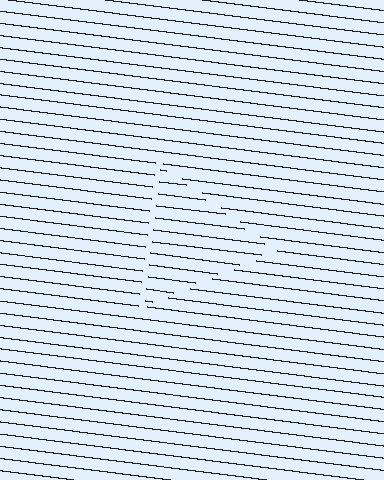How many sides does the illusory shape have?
3 sides — the line-ends trace a triangle.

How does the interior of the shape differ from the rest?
The interior of the shape contains the same grating, shifted by half a period — the contour is defined by the phase discontinuity where line-ends from the inner and outer gratings abut.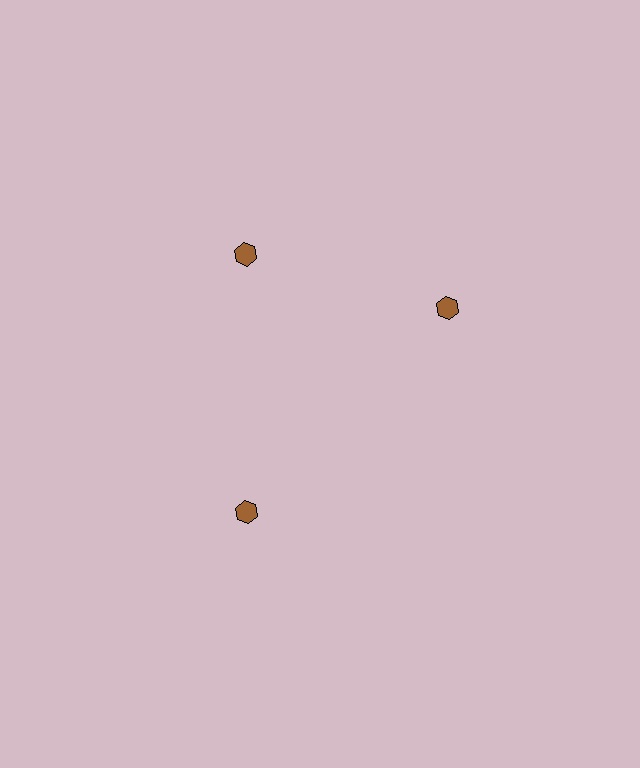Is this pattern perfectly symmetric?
No. The 3 brown hexagons are arranged in a ring, but one element near the 3 o'clock position is rotated out of alignment along the ring, breaking the 3-fold rotational symmetry.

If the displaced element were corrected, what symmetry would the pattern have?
It would have 3-fold rotational symmetry — the pattern would map onto itself every 120 degrees.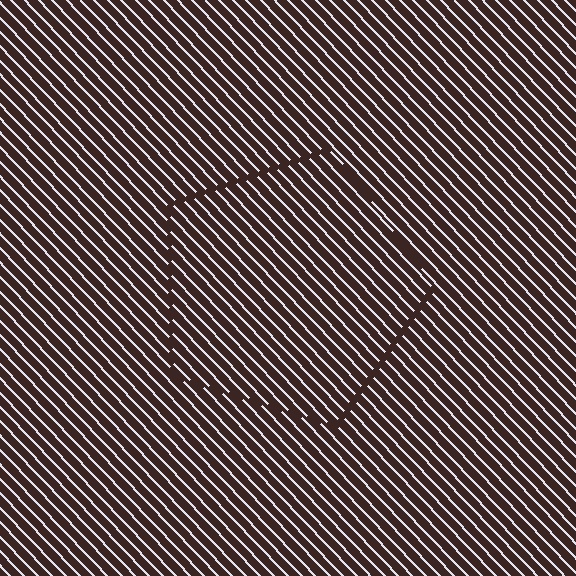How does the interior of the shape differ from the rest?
The interior of the shape contains the same grating, shifted by half a period — the contour is defined by the phase discontinuity where line-ends from the inner and outer gratings abut.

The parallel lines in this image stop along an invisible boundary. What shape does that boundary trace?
An illusory pentagon. The interior of the shape contains the same grating, shifted by half a period — the contour is defined by the phase discontinuity where line-ends from the inner and outer gratings abut.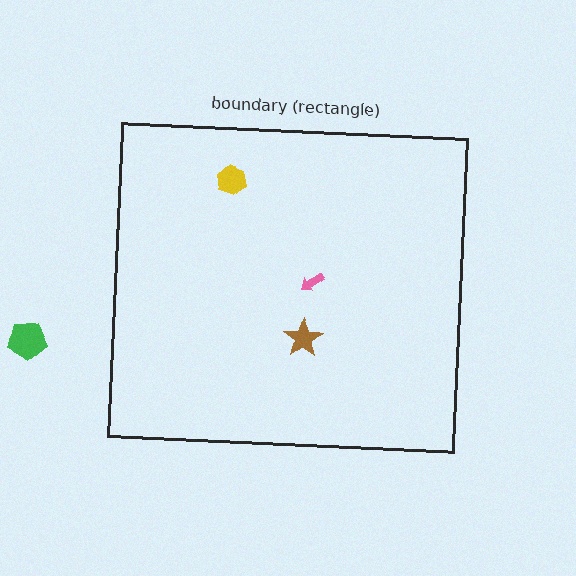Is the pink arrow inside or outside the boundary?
Inside.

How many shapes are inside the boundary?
3 inside, 1 outside.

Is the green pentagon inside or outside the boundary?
Outside.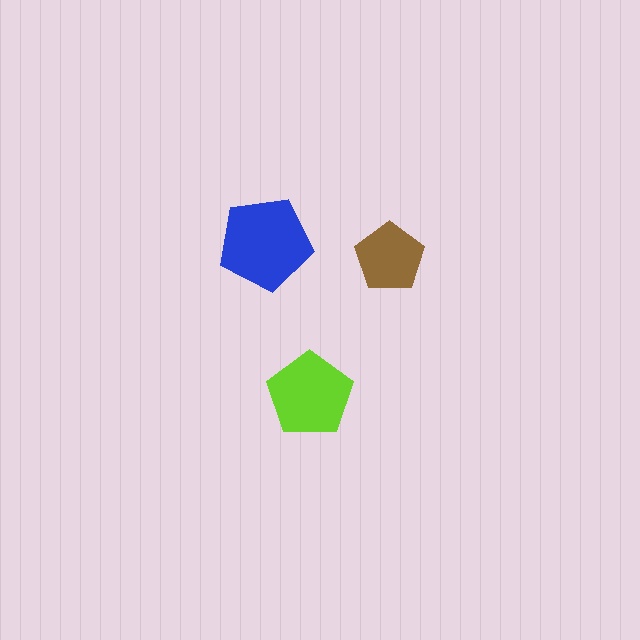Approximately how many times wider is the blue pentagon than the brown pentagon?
About 1.5 times wider.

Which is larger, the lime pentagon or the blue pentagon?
The blue one.